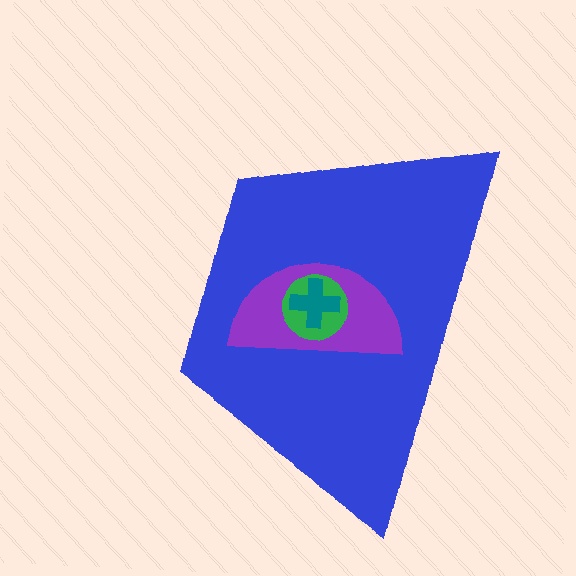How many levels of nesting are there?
4.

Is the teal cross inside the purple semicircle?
Yes.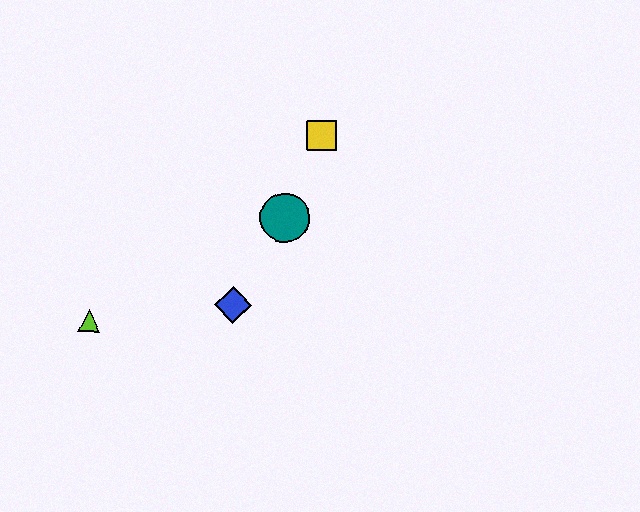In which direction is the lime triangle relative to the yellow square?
The lime triangle is to the left of the yellow square.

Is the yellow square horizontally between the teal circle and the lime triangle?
No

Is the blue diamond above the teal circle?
No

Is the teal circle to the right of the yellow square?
No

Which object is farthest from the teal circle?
The lime triangle is farthest from the teal circle.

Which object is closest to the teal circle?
The yellow square is closest to the teal circle.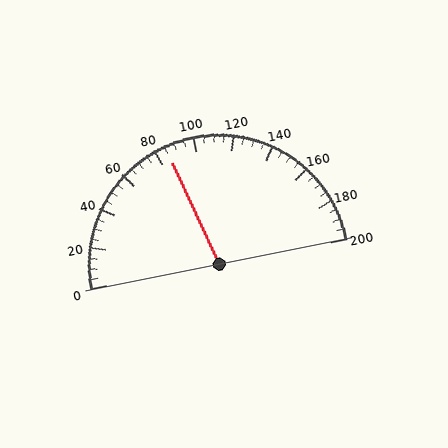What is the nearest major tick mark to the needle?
The nearest major tick mark is 80.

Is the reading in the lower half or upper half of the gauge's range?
The reading is in the lower half of the range (0 to 200).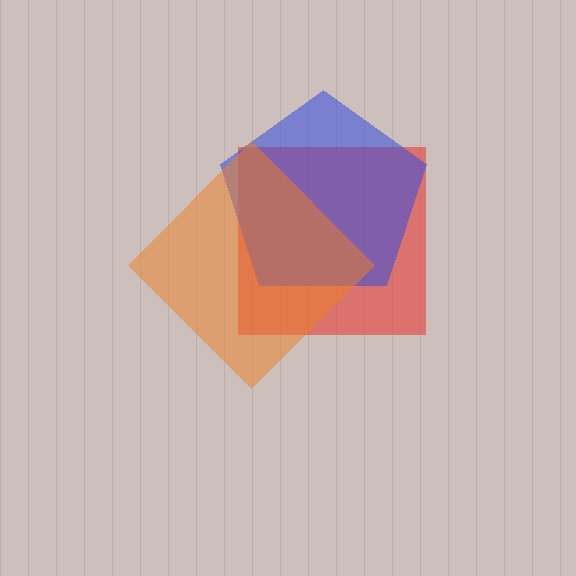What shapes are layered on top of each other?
The layered shapes are: a red square, a blue pentagon, an orange diamond.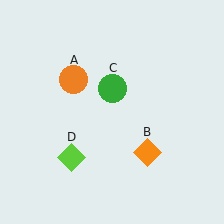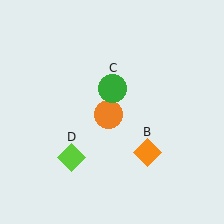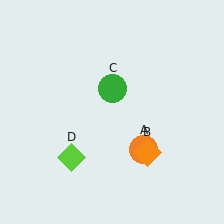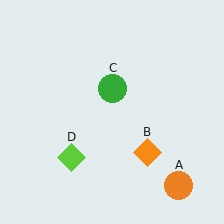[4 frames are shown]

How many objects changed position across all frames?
1 object changed position: orange circle (object A).